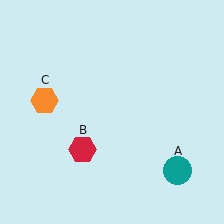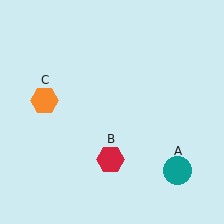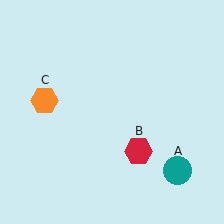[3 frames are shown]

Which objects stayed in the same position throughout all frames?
Teal circle (object A) and orange hexagon (object C) remained stationary.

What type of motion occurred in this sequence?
The red hexagon (object B) rotated counterclockwise around the center of the scene.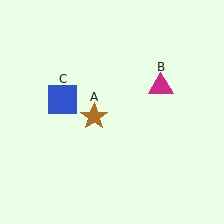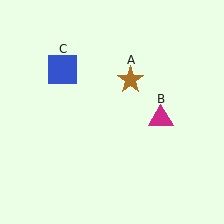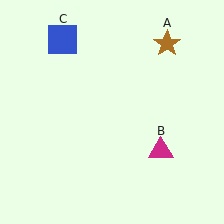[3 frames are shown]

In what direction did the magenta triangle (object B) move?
The magenta triangle (object B) moved down.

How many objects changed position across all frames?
3 objects changed position: brown star (object A), magenta triangle (object B), blue square (object C).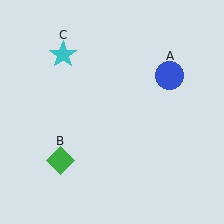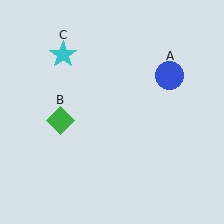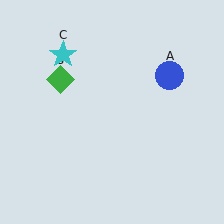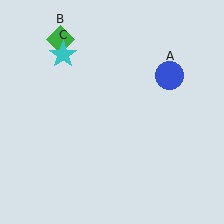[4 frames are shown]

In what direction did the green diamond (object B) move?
The green diamond (object B) moved up.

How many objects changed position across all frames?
1 object changed position: green diamond (object B).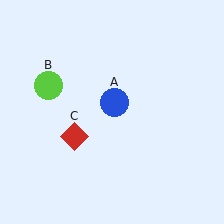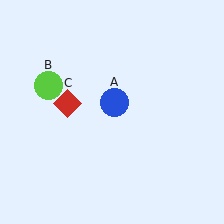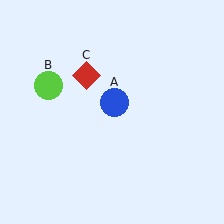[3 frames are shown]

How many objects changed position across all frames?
1 object changed position: red diamond (object C).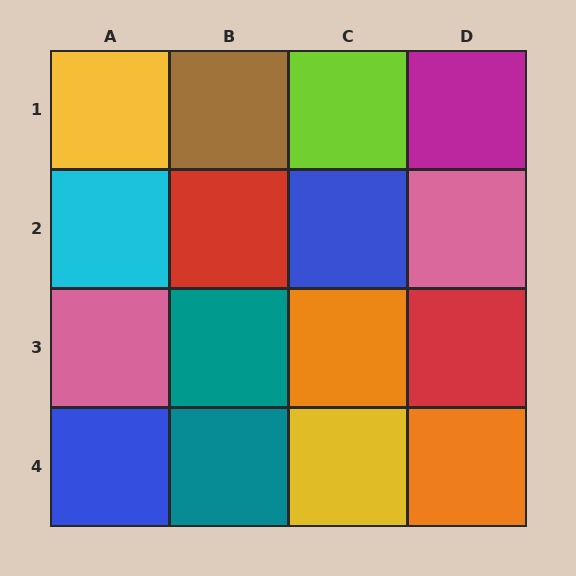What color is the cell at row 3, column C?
Orange.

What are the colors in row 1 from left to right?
Yellow, brown, lime, magenta.